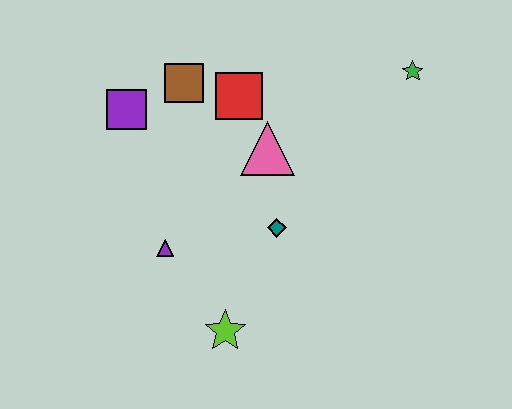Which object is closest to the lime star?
The purple triangle is closest to the lime star.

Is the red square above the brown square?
No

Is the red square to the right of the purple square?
Yes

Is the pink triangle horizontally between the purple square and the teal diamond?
Yes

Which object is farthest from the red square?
The lime star is farthest from the red square.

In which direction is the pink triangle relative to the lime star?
The pink triangle is above the lime star.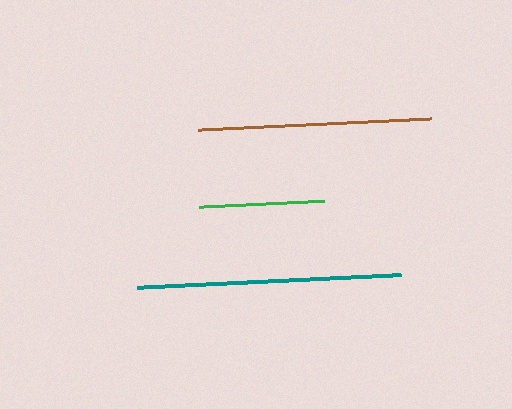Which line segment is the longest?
The teal line is the longest at approximately 265 pixels.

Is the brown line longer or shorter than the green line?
The brown line is longer than the green line.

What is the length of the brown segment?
The brown segment is approximately 233 pixels long.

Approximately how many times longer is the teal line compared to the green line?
The teal line is approximately 2.1 times the length of the green line.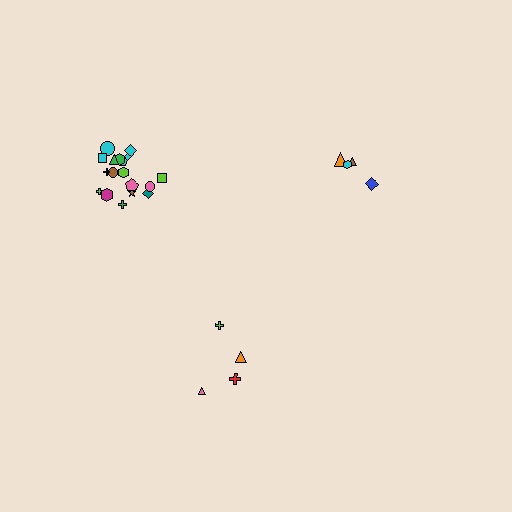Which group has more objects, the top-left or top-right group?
The top-left group.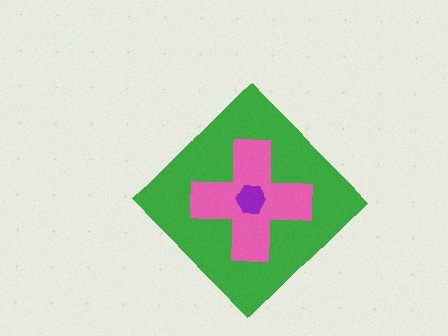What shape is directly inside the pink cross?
The purple hexagon.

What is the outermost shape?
The green diamond.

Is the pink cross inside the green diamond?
Yes.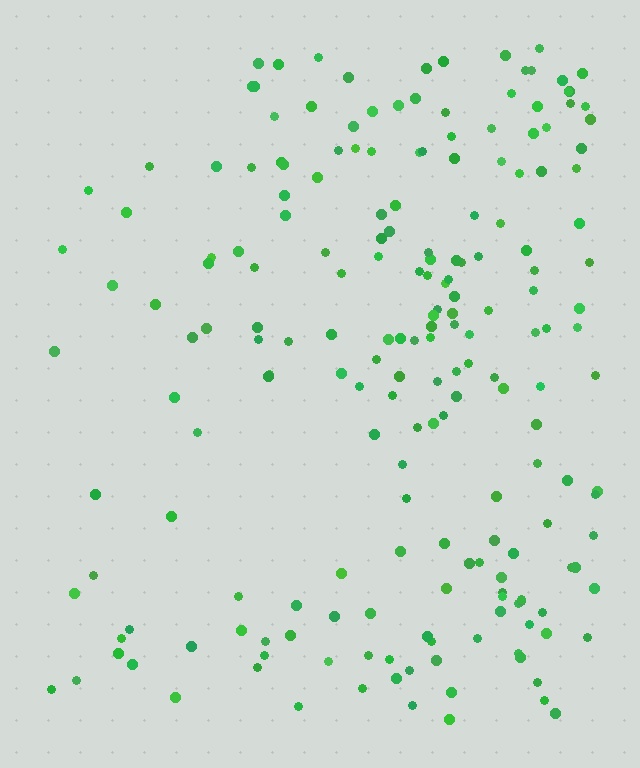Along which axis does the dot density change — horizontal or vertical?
Horizontal.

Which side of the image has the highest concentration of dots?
The right.